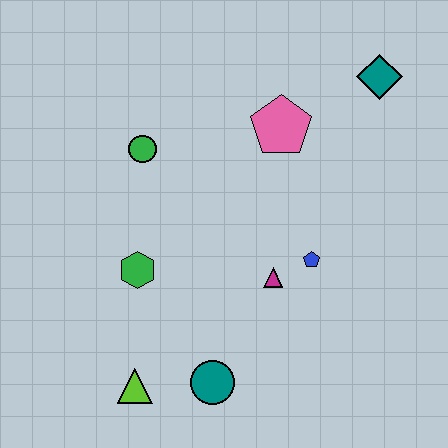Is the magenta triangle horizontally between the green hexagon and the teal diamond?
Yes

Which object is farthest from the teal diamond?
The lime triangle is farthest from the teal diamond.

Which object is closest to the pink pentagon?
The teal diamond is closest to the pink pentagon.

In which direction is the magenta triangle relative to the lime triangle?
The magenta triangle is to the right of the lime triangle.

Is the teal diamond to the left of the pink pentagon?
No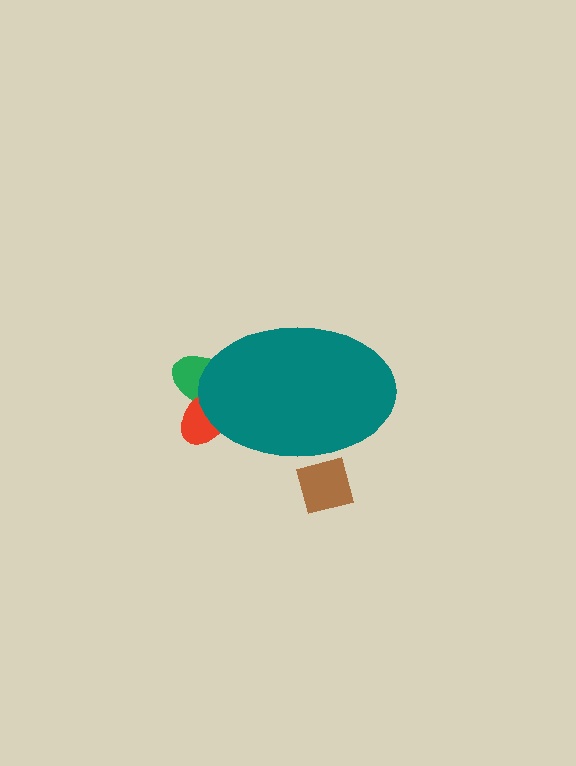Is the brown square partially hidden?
Yes, the brown square is partially hidden behind the teal ellipse.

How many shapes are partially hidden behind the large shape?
3 shapes are partially hidden.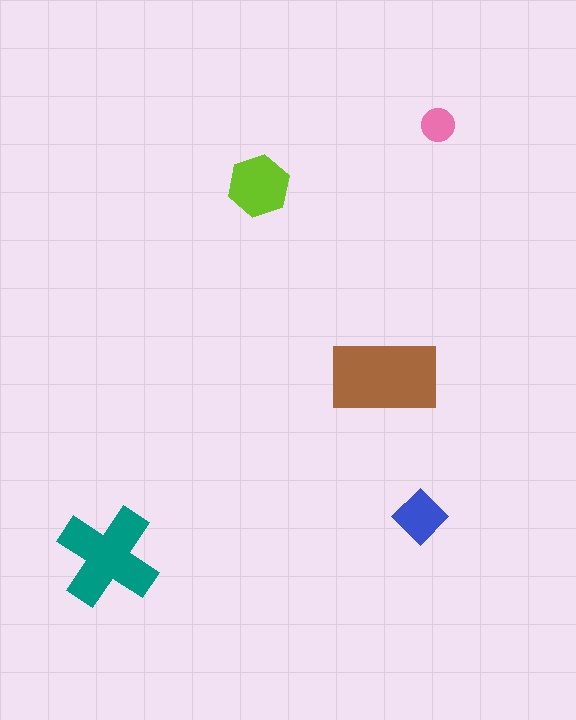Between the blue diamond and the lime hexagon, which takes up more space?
The lime hexagon.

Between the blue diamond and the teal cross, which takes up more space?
The teal cross.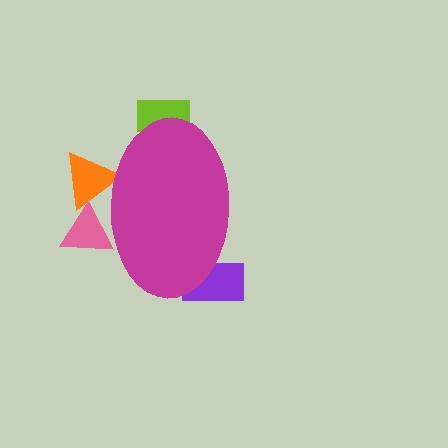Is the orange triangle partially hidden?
Yes, the orange triangle is partially hidden behind the magenta ellipse.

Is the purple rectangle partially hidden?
Yes, the purple rectangle is partially hidden behind the magenta ellipse.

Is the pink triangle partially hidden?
Yes, the pink triangle is partially hidden behind the magenta ellipse.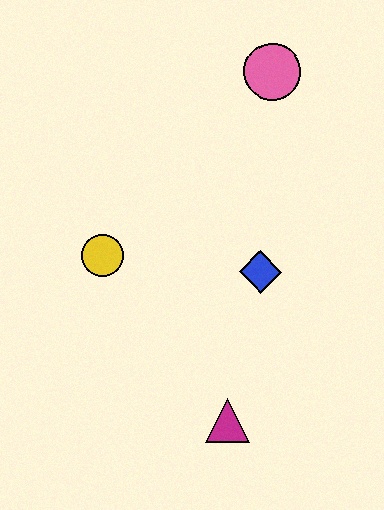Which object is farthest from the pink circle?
The magenta triangle is farthest from the pink circle.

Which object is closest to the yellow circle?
The blue diamond is closest to the yellow circle.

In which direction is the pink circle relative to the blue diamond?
The pink circle is above the blue diamond.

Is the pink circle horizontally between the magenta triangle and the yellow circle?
No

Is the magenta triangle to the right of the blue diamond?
No